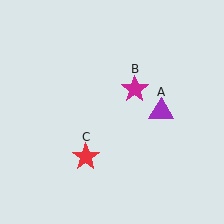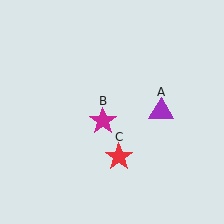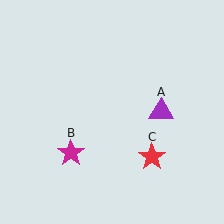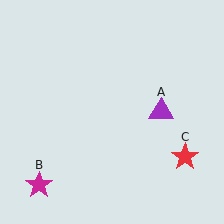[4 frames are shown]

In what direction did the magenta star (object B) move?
The magenta star (object B) moved down and to the left.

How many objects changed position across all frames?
2 objects changed position: magenta star (object B), red star (object C).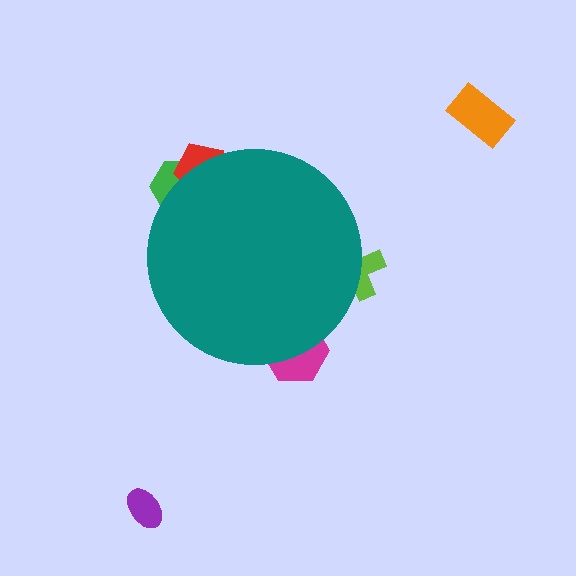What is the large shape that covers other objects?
A teal circle.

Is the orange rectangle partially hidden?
No, the orange rectangle is fully visible.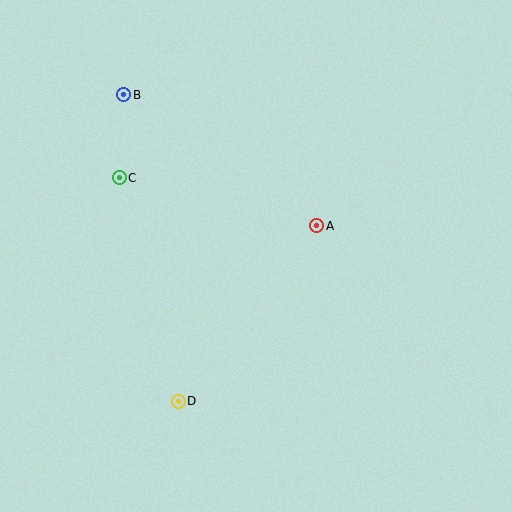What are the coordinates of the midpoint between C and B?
The midpoint between C and B is at (122, 136).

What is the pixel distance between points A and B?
The distance between A and B is 233 pixels.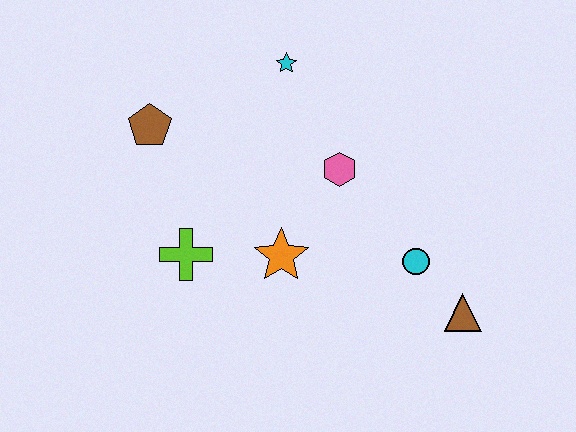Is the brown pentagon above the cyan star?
No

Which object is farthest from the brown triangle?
The brown pentagon is farthest from the brown triangle.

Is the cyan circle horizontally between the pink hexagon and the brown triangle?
Yes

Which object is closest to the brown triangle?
The cyan circle is closest to the brown triangle.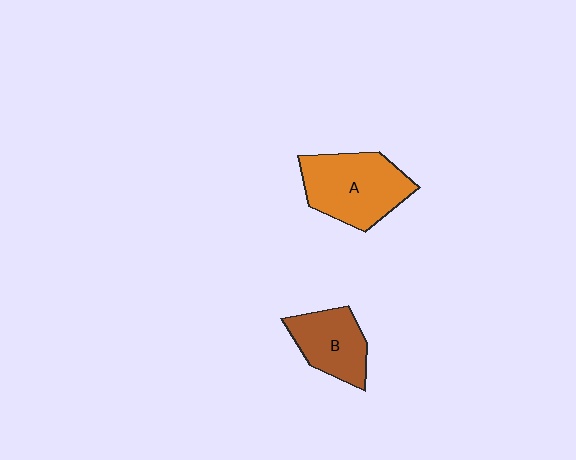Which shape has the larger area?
Shape A (orange).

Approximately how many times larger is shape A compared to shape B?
Approximately 1.5 times.